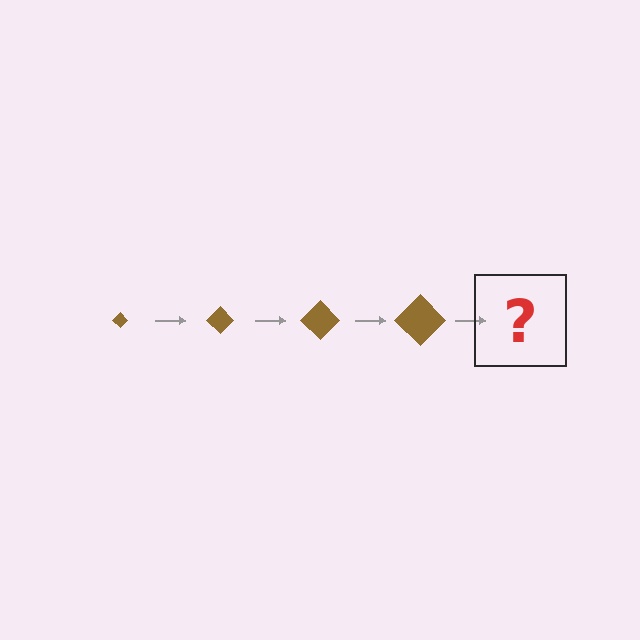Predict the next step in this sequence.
The next step is a brown diamond, larger than the previous one.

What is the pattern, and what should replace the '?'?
The pattern is that the diamond gets progressively larger each step. The '?' should be a brown diamond, larger than the previous one.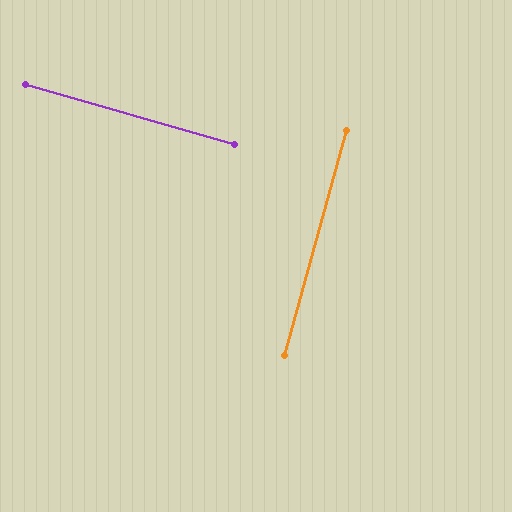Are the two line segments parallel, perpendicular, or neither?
Perpendicular — they meet at approximately 89°.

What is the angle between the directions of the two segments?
Approximately 89 degrees.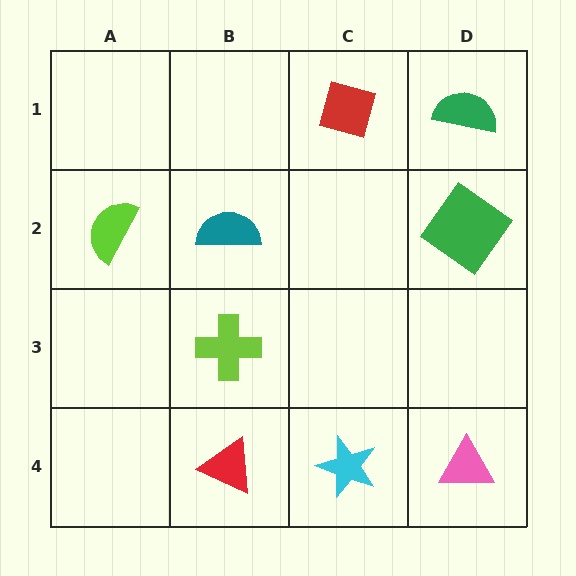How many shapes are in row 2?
3 shapes.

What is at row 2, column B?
A teal semicircle.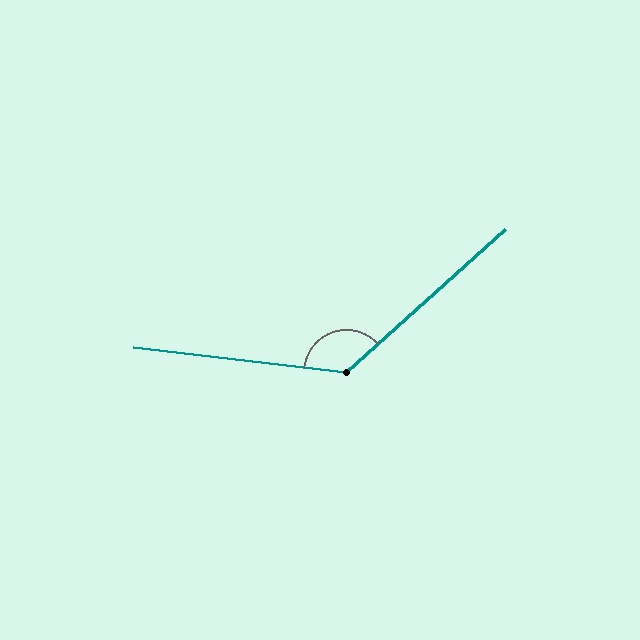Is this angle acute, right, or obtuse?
It is obtuse.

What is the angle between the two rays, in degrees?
Approximately 131 degrees.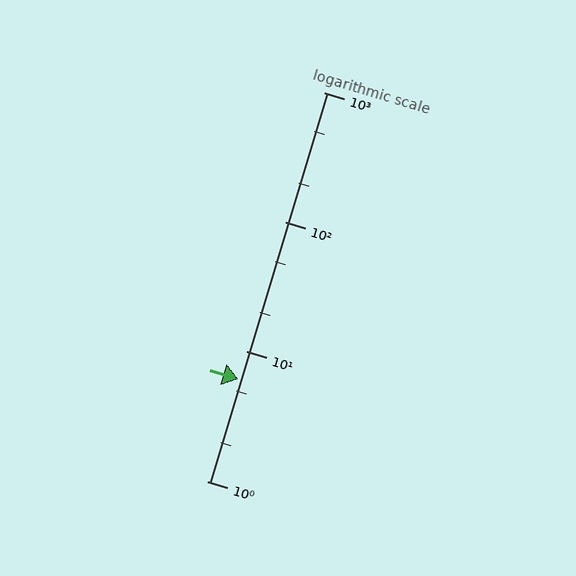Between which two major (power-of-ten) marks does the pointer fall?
The pointer is between 1 and 10.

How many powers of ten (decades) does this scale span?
The scale spans 3 decades, from 1 to 1000.